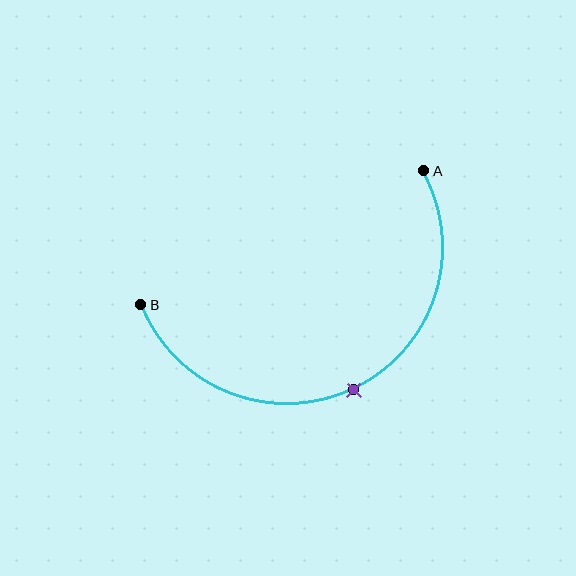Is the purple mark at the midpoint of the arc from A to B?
Yes. The purple mark lies on the arc at equal arc-length from both A and B — it is the arc midpoint.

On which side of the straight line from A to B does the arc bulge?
The arc bulges below the straight line connecting A and B.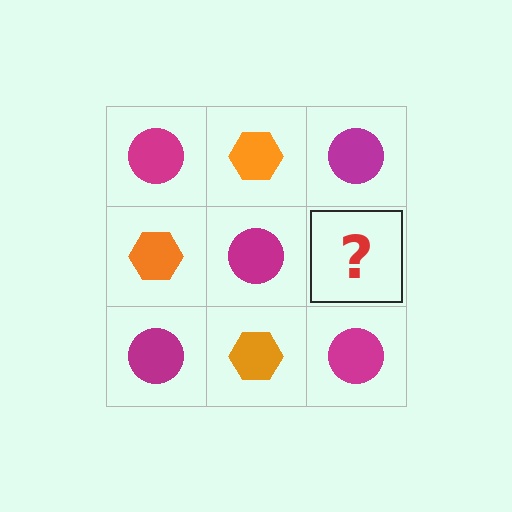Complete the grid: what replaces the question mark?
The question mark should be replaced with an orange hexagon.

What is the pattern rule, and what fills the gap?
The rule is that it alternates magenta circle and orange hexagon in a checkerboard pattern. The gap should be filled with an orange hexagon.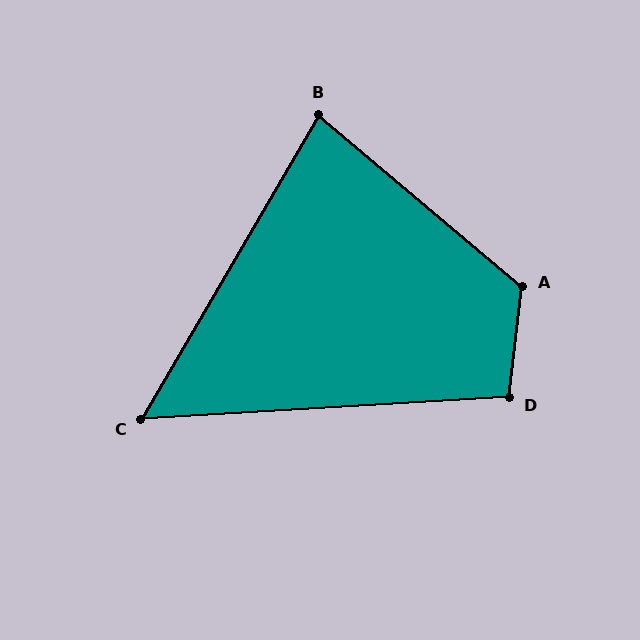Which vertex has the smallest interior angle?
C, at approximately 56 degrees.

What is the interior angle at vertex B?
Approximately 80 degrees (acute).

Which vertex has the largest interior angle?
A, at approximately 124 degrees.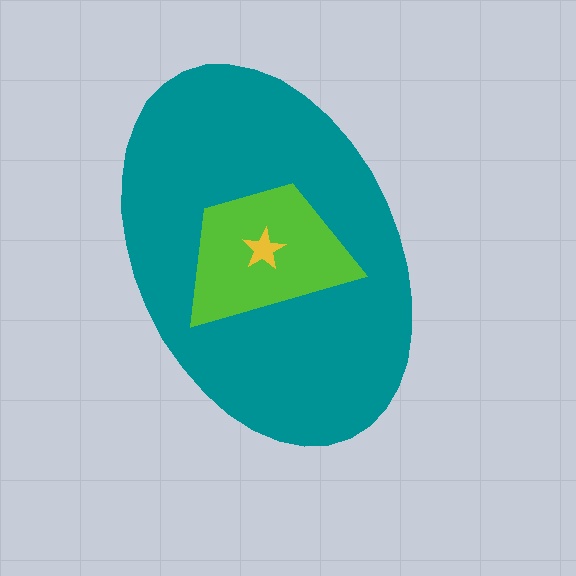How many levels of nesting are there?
3.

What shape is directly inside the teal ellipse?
The lime trapezoid.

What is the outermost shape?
The teal ellipse.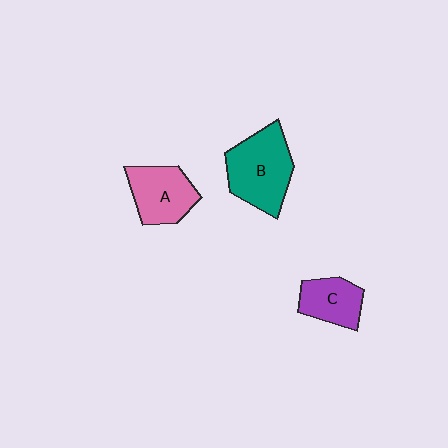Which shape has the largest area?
Shape B (teal).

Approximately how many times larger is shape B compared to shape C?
Approximately 1.7 times.